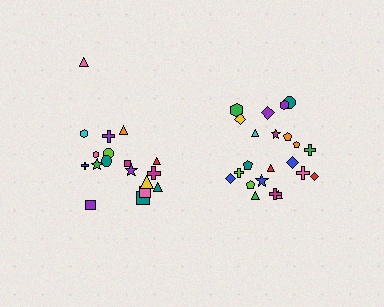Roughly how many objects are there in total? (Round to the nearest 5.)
Roughly 40 objects in total.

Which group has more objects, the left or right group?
The right group.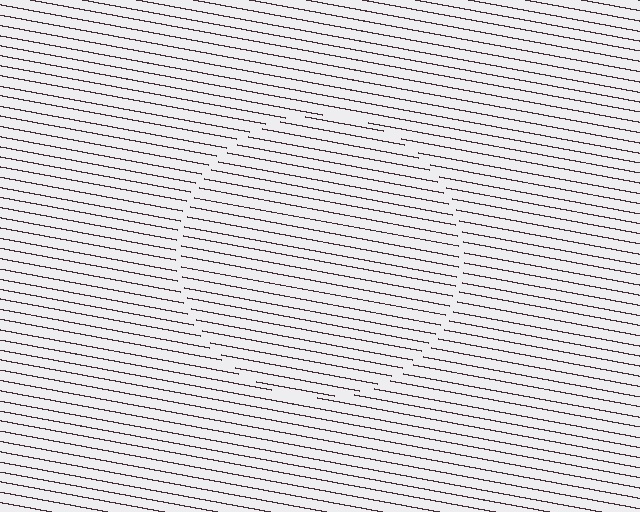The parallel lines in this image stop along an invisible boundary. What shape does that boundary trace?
An illusory circle. The interior of the shape contains the same grating, shifted by half a period — the contour is defined by the phase discontinuity where line-ends from the inner and outer gratings abut.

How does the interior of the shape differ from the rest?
The interior of the shape contains the same grating, shifted by half a period — the contour is defined by the phase discontinuity where line-ends from the inner and outer gratings abut.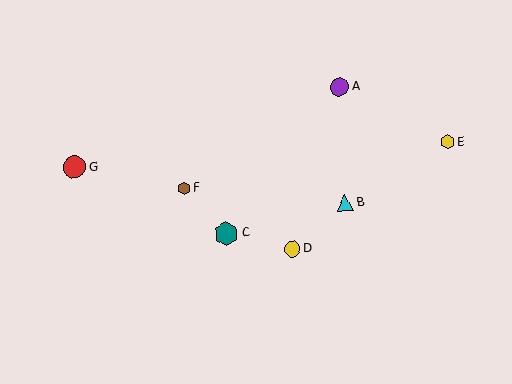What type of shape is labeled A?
Shape A is a purple circle.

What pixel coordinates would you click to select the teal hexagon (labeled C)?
Click at (226, 234) to select the teal hexagon C.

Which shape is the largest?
The teal hexagon (labeled C) is the largest.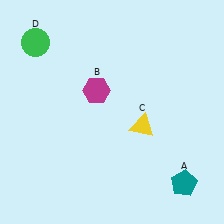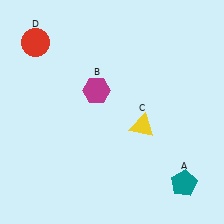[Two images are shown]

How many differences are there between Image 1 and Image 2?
There is 1 difference between the two images.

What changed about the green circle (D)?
In Image 1, D is green. In Image 2, it changed to red.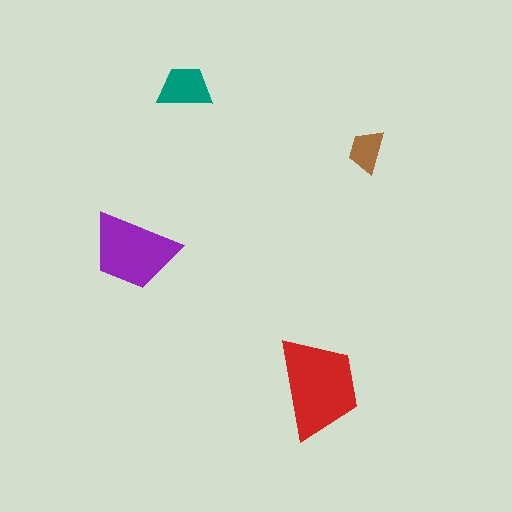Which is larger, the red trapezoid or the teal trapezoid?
The red one.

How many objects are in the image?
There are 4 objects in the image.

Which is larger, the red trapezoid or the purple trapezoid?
The red one.